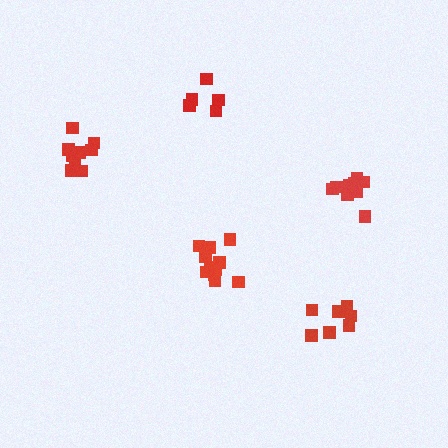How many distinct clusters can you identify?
There are 5 distinct clusters.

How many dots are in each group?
Group 1: 10 dots, Group 2: 11 dots, Group 3: 8 dots, Group 4: 5 dots, Group 5: 9 dots (43 total).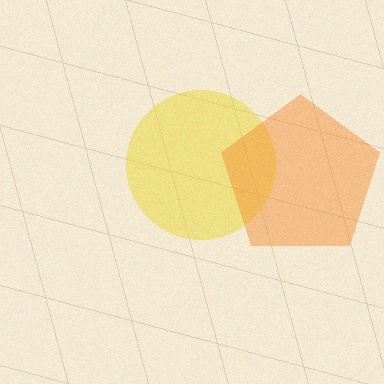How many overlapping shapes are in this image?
There are 2 overlapping shapes in the image.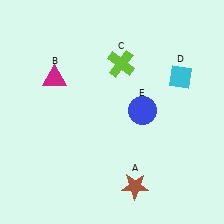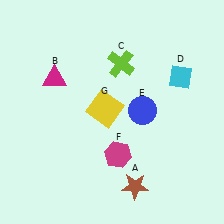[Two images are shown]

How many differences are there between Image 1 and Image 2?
There are 2 differences between the two images.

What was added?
A magenta hexagon (F), a yellow square (G) were added in Image 2.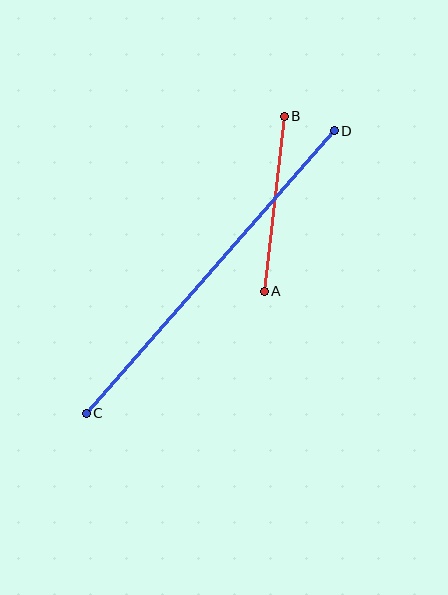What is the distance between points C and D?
The distance is approximately 376 pixels.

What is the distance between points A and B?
The distance is approximately 176 pixels.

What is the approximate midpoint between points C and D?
The midpoint is at approximately (210, 272) pixels.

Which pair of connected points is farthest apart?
Points C and D are farthest apart.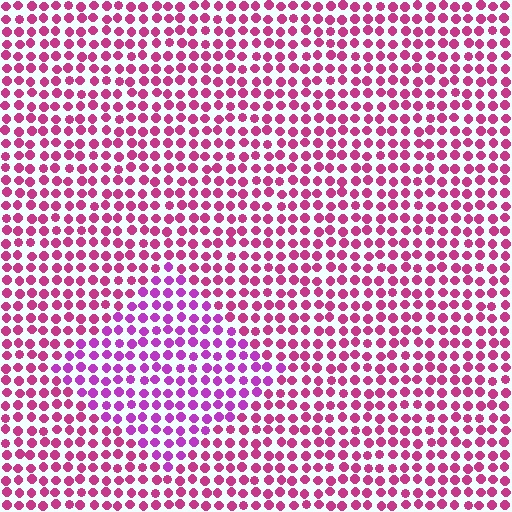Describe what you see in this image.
The image is filled with small magenta elements in a uniform arrangement. A diamond-shaped region is visible where the elements are tinted to a slightly different hue, forming a subtle color boundary.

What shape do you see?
I see a diamond.